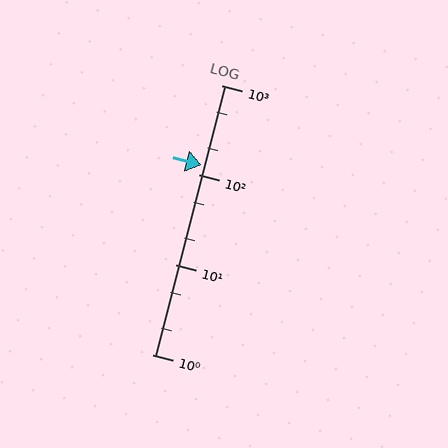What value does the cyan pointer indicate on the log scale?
The pointer indicates approximately 130.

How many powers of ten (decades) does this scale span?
The scale spans 3 decades, from 1 to 1000.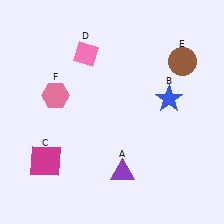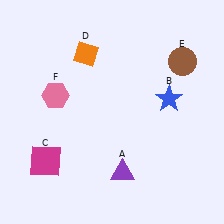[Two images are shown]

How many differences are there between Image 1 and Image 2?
There is 1 difference between the two images.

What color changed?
The diamond (D) changed from pink in Image 1 to orange in Image 2.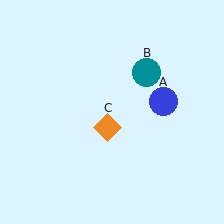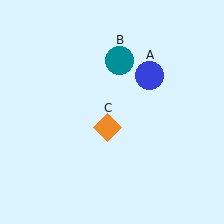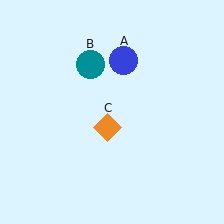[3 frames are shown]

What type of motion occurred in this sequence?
The blue circle (object A), teal circle (object B) rotated counterclockwise around the center of the scene.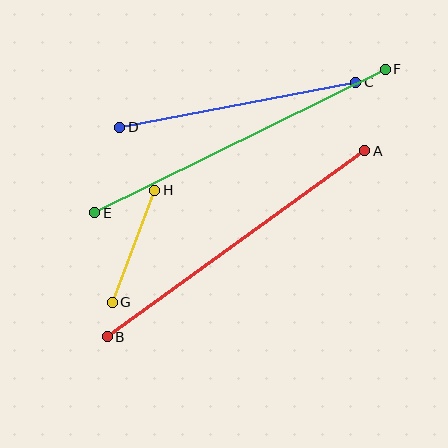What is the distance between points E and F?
The distance is approximately 324 pixels.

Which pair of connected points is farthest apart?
Points E and F are farthest apart.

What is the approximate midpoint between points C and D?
The midpoint is at approximately (238, 105) pixels.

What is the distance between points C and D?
The distance is approximately 240 pixels.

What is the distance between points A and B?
The distance is approximately 318 pixels.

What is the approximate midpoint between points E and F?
The midpoint is at approximately (240, 141) pixels.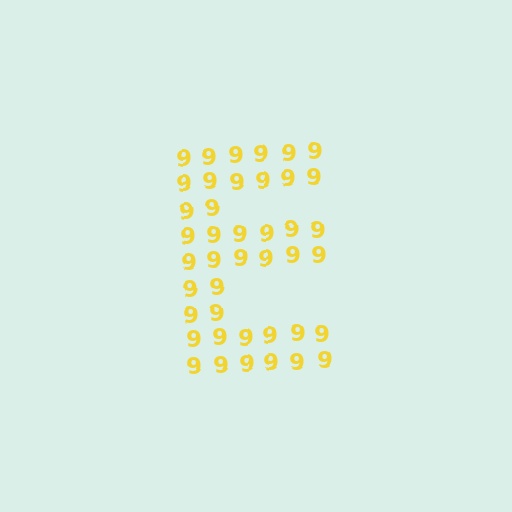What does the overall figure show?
The overall figure shows the letter E.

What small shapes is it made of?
It is made of small digit 9's.